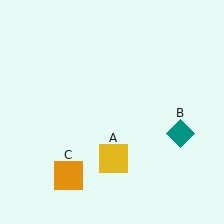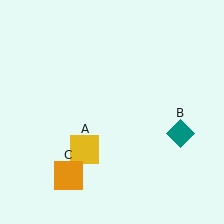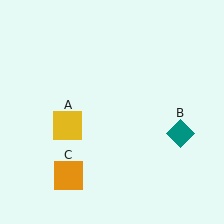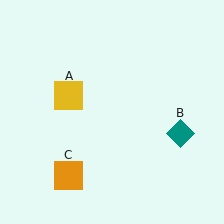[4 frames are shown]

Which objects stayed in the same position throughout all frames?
Teal diamond (object B) and orange square (object C) remained stationary.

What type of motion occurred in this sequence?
The yellow square (object A) rotated clockwise around the center of the scene.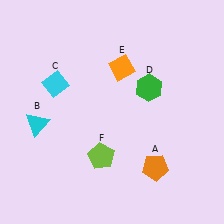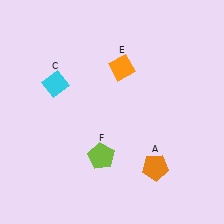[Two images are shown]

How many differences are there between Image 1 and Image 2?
There are 2 differences between the two images.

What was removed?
The cyan triangle (B), the green hexagon (D) were removed in Image 2.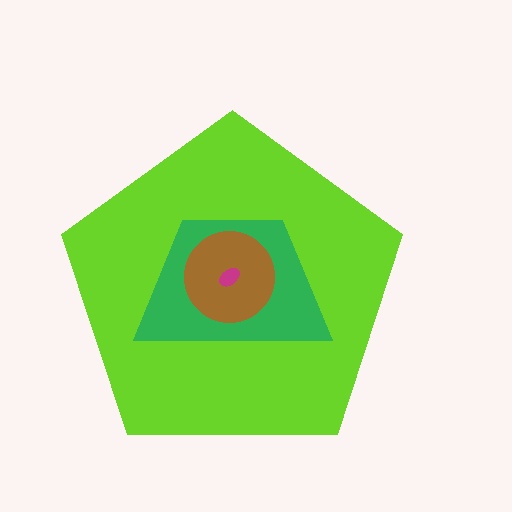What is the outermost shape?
The lime pentagon.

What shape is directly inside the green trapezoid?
The brown circle.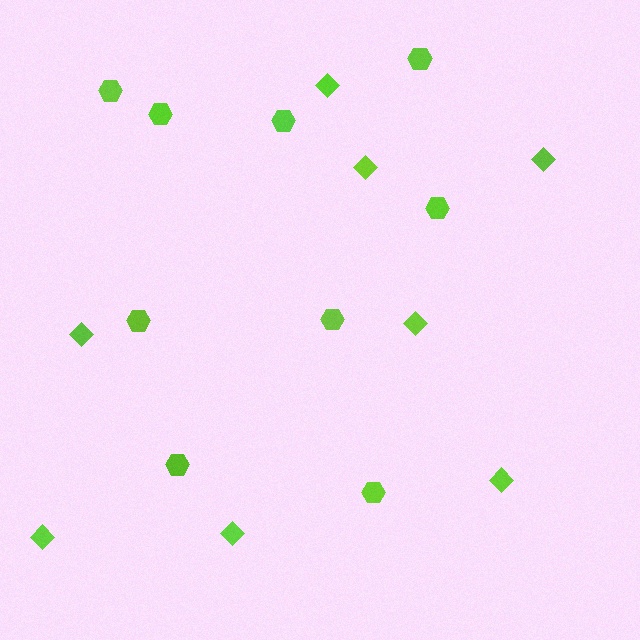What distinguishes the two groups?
There are 2 groups: one group of hexagons (9) and one group of diamonds (8).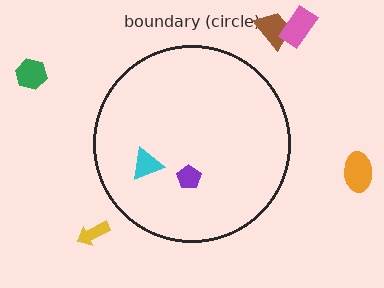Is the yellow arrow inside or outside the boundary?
Outside.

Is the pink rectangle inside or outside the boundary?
Outside.